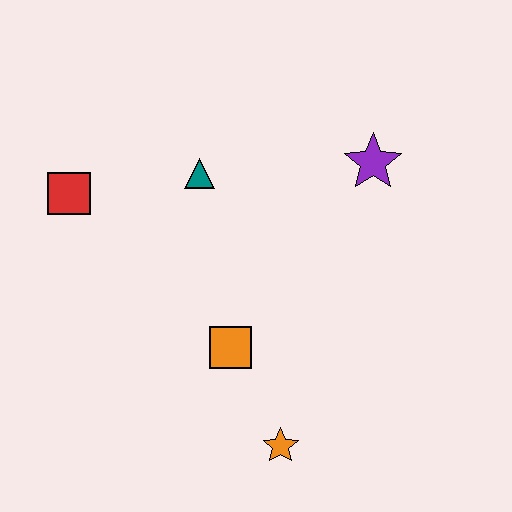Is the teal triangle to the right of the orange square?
No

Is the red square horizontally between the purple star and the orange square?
No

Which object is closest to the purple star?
The teal triangle is closest to the purple star.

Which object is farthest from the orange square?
The purple star is farthest from the orange square.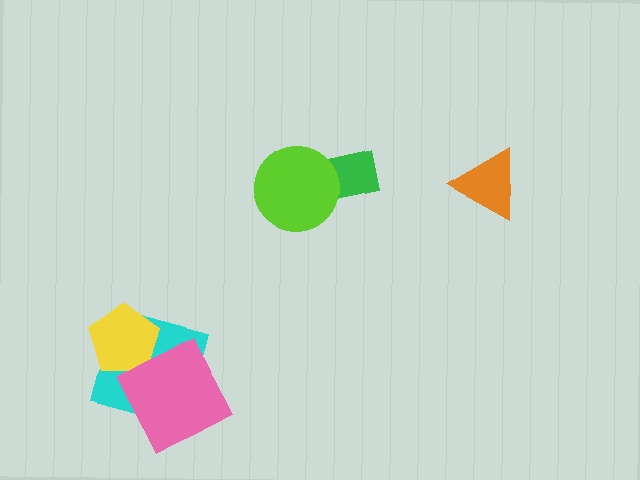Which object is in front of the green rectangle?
The lime circle is in front of the green rectangle.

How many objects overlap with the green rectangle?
1 object overlaps with the green rectangle.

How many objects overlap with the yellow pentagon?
1 object overlaps with the yellow pentagon.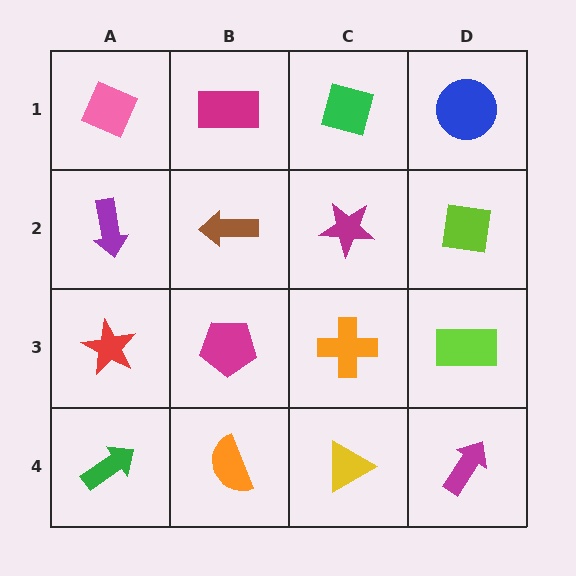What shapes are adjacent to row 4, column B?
A magenta pentagon (row 3, column B), a green arrow (row 4, column A), a yellow triangle (row 4, column C).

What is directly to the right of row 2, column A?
A brown arrow.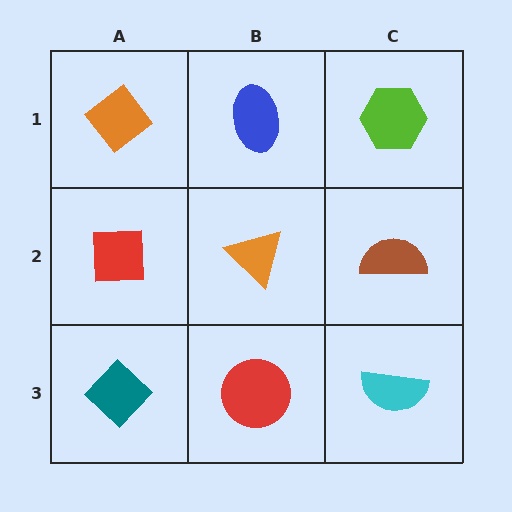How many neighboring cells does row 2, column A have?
3.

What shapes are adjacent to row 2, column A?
An orange diamond (row 1, column A), a teal diamond (row 3, column A), an orange triangle (row 2, column B).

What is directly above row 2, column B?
A blue ellipse.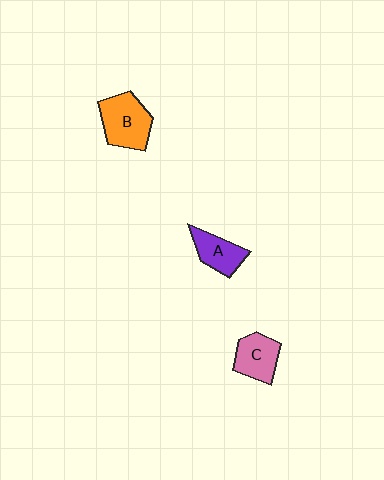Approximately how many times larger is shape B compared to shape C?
Approximately 1.3 times.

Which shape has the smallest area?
Shape A (purple).